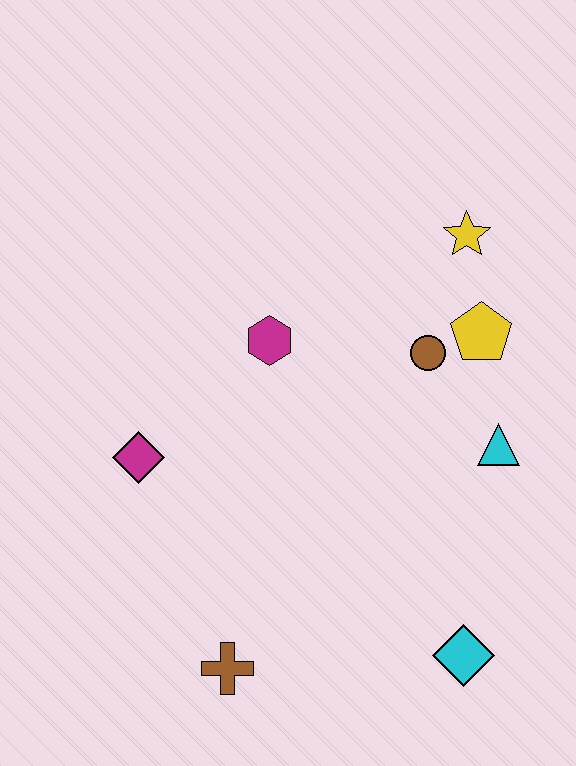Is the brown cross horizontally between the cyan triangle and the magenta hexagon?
No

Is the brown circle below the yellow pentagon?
Yes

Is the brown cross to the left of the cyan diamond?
Yes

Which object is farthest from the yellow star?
The brown cross is farthest from the yellow star.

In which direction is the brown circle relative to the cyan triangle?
The brown circle is above the cyan triangle.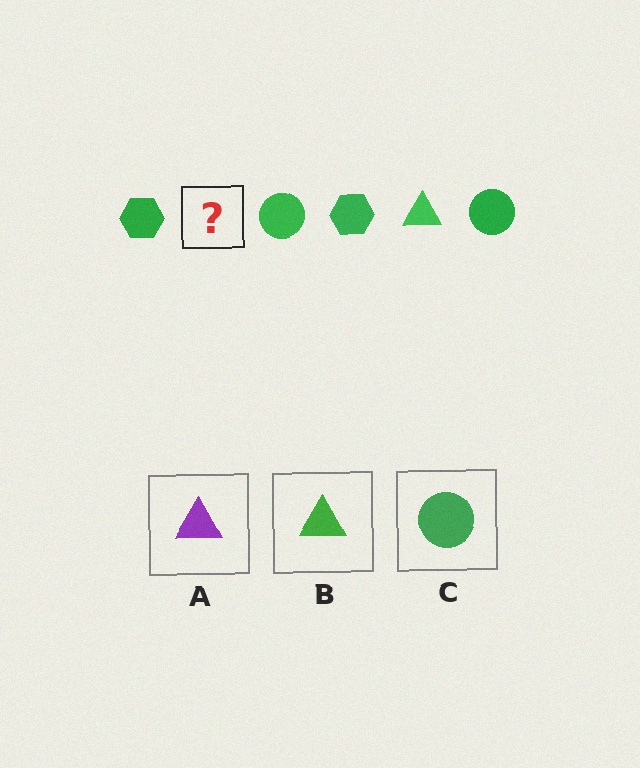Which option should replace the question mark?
Option B.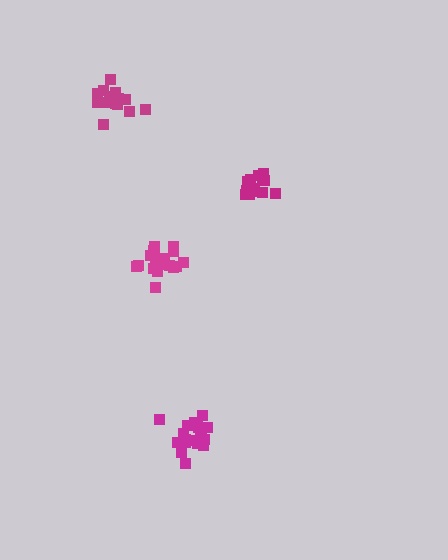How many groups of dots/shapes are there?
There are 4 groups.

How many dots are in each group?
Group 1: 14 dots, Group 2: 20 dots, Group 3: 19 dots, Group 4: 15 dots (68 total).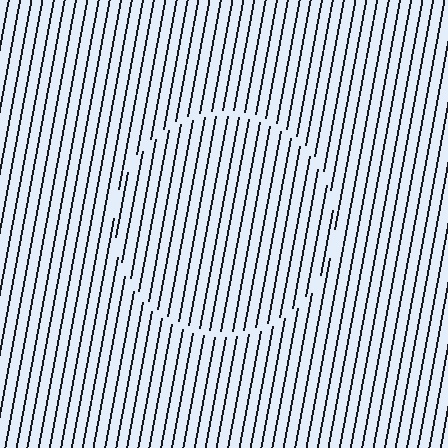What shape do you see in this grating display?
An illusory circle. The interior of the shape contains the same grating, shifted by half a period — the contour is defined by the phase discontinuity where line-ends from the inner and outer gratings abut.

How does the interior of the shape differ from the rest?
The interior of the shape contains the same grating, shifted by half a period — the contour is defined by the phase discontinuity where line-ends from the inner and outer gratings abut.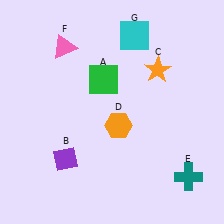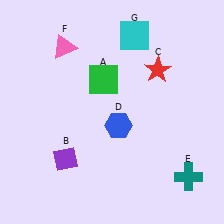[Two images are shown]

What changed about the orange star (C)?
In Image 1, C is orange. In Image 2, it changed to red.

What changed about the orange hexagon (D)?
In Image 1, D is orange. In Image 2, it changed to blue.